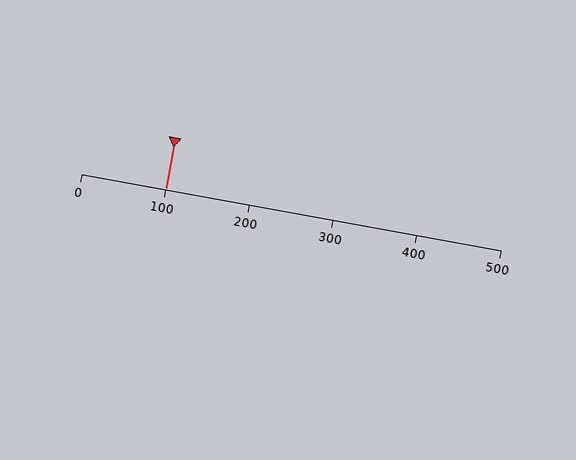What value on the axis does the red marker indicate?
The marker indicates approximately 100.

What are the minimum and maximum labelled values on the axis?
The axis runs from 0 to 500.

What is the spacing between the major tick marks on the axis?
The major ticks are spaced 100 apart.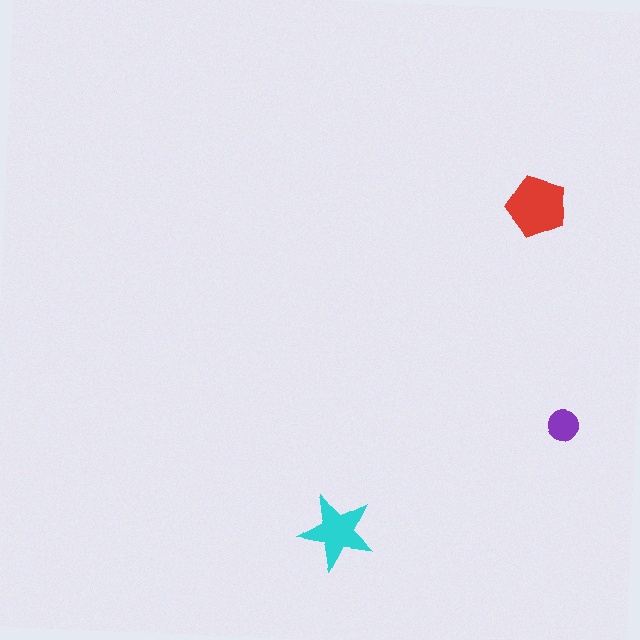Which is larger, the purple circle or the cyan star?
The cyan star.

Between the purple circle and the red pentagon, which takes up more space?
The red pentagon.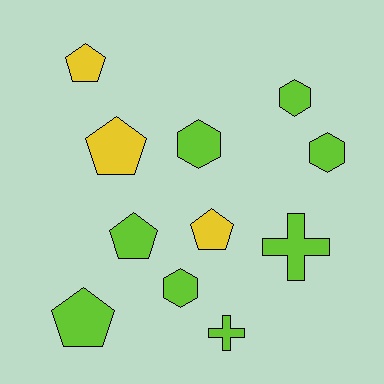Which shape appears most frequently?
Pentagon, with 5 objects.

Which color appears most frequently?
Lime, with 8 objects.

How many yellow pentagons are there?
There are 3 yellow pentagons.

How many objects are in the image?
There are 11 objects.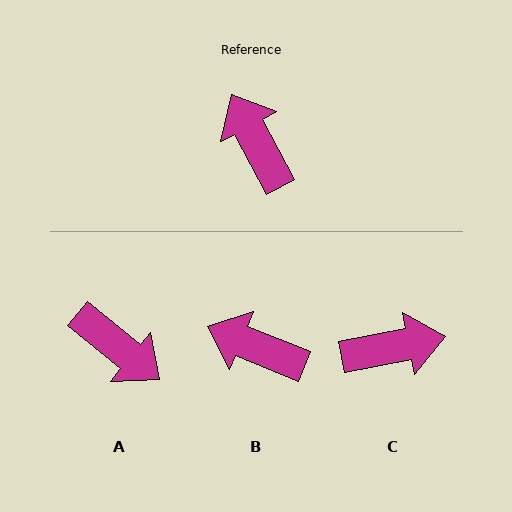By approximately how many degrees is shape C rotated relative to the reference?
Approximately 107 degrees clockwise.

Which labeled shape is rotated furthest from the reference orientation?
A, about 157 degrees away.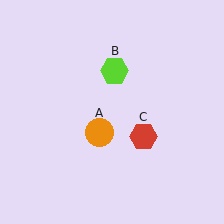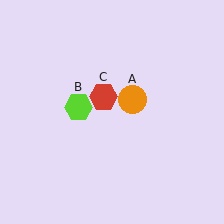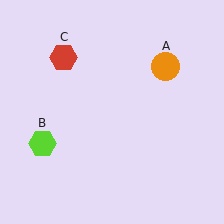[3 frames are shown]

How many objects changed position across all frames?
3 objects changed position: orange circle (object A), lime hexagon (object B), red hexagon (object C).